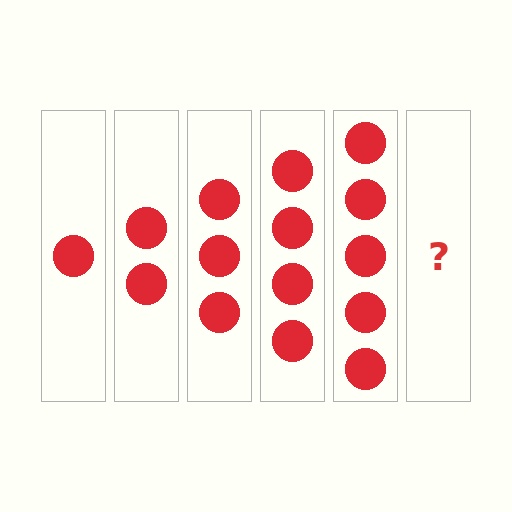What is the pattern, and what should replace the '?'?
The pattern is that each step adds one more circle. The '?' should be 6 circles.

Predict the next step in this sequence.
The next step is 6 circles.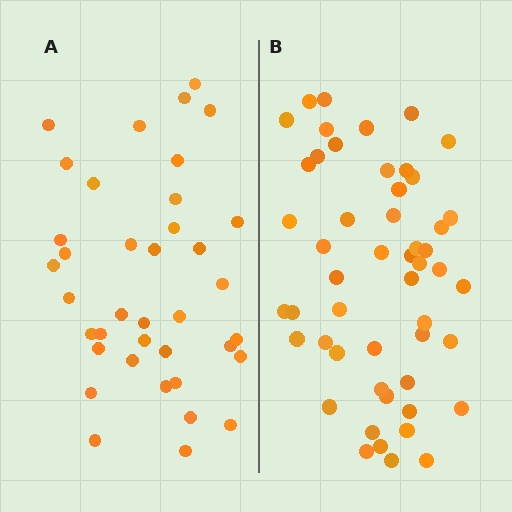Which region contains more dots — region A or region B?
Region B (the right region) has more dots.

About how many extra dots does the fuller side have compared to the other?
Region B has approximately 15 more dots than region A.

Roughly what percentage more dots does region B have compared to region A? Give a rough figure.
About 35% more.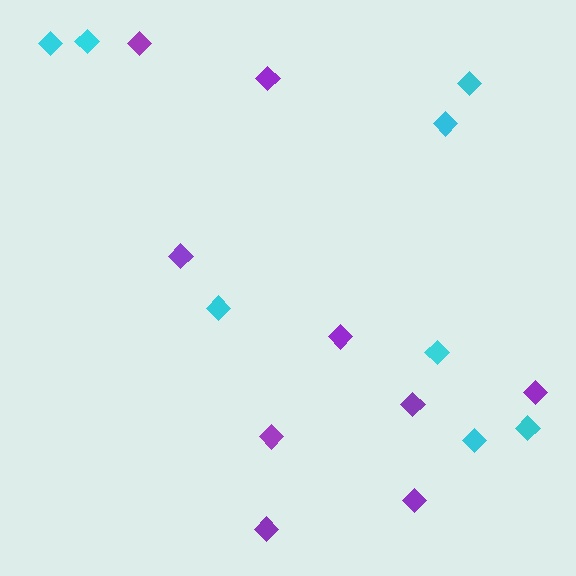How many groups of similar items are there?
There are 2 groups: one group of cyan diamonds (8) and one group of purple diamonds (9).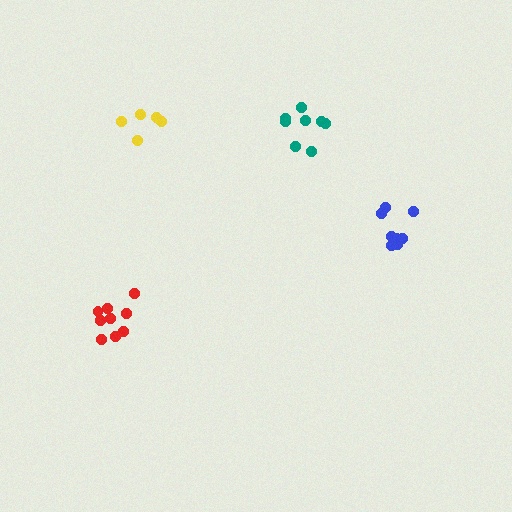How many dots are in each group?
Group 1: 8 dots, Group 2: 5 dots, Group 3: 8 dots, Group 4: 9 dots (30 total).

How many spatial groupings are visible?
There are 4 spatial groupings.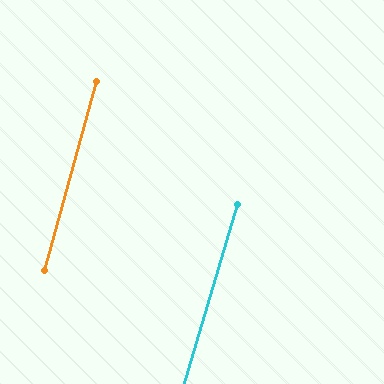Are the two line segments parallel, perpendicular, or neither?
Parallel — their directions differ by only 1.1°.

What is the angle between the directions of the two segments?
Approximately 1 degree.